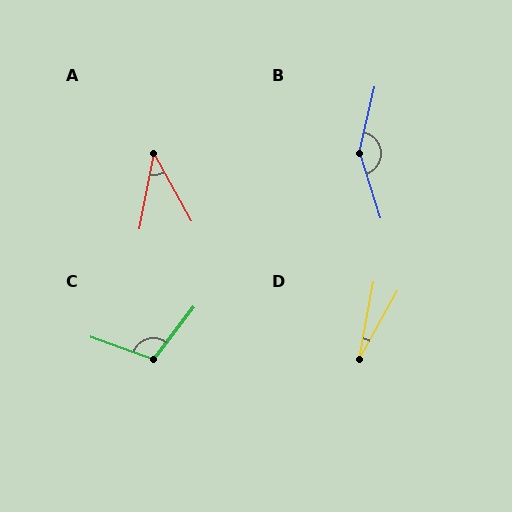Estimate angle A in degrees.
Approximately 40 degrees.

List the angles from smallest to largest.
D (19°), A (40°), C (107°), B (149°).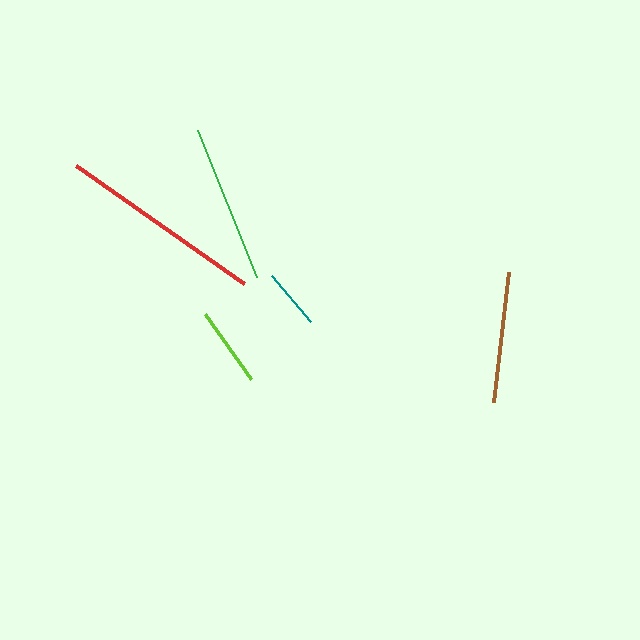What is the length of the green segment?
The green segment is approximately 158 pixels long.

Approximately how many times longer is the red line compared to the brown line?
The red line is approximately 1.6 times the length of the brown line.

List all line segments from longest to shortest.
From longest to shortest: red, green, brown, lime, teal.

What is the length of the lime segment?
The lime segment is approximately 80 pixels long.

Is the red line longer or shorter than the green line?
The red line is longer than the green line.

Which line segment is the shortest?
The teal line is the shortest at approximately 61 pixels.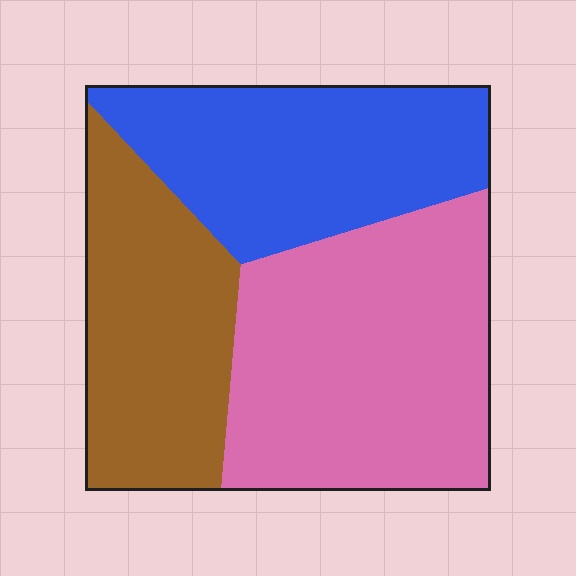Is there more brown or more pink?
Pink.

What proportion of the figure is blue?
Blue takes up about one third (1/3) of the figure.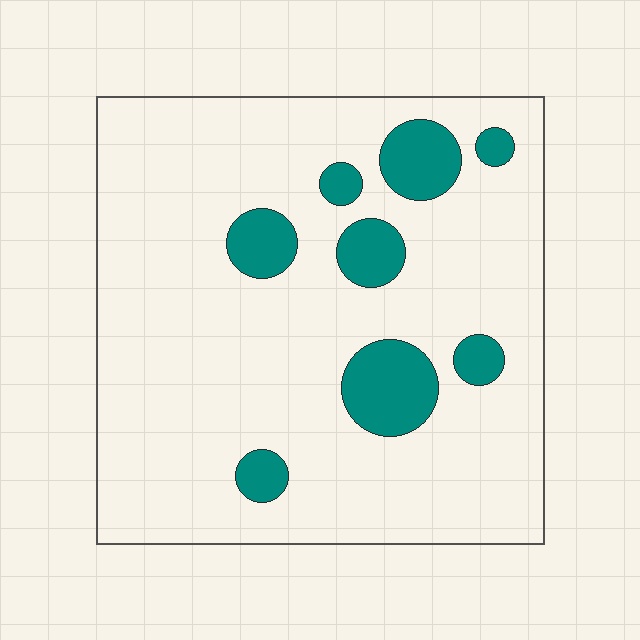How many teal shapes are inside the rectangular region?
8.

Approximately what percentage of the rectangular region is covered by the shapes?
Approximately 15%.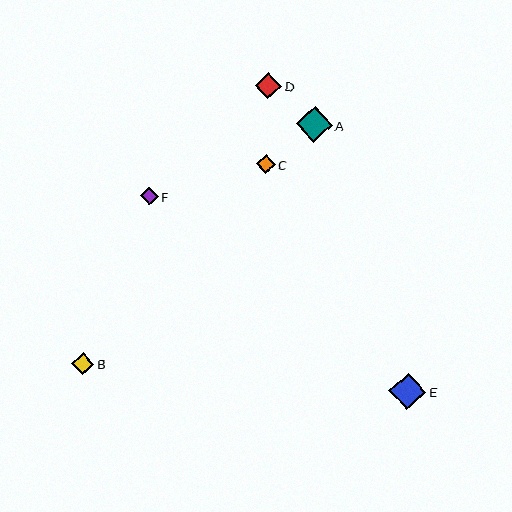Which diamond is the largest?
Diamond E is the largest with a size of approximately 37 pixels.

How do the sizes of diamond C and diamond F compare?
Diamond C and diamond F are approximately the same size.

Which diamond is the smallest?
Diamond F is the smallest with a size of approximately 18 pixels.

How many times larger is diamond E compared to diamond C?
Diamond E is approximately 2.0 times the size of diamond C.